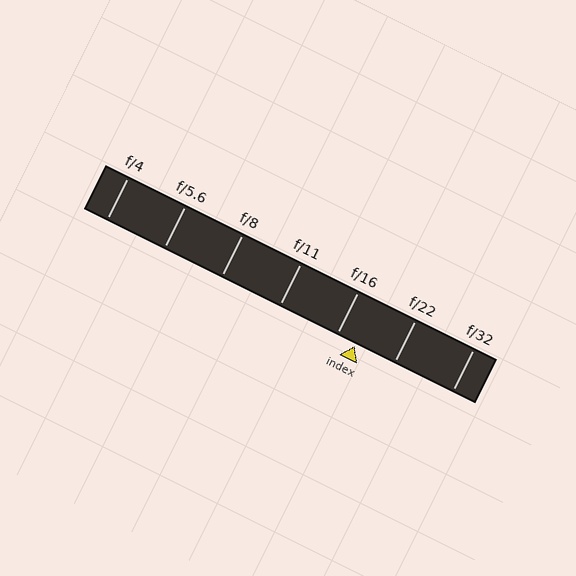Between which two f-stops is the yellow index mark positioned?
The index mark is between f/16 and f/22.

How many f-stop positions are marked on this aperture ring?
There are 7 f-stop positions marked.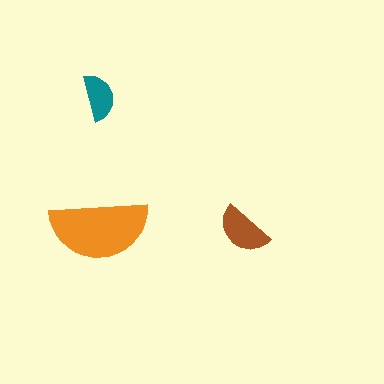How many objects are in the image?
There are 3 objects in the image.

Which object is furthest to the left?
The orange semicircle is leftmost.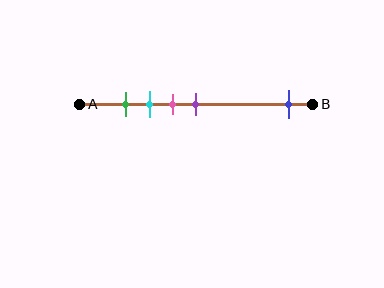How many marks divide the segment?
There are 5 marks dividing the segment.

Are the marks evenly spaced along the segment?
No, the marks are not evenly spaced.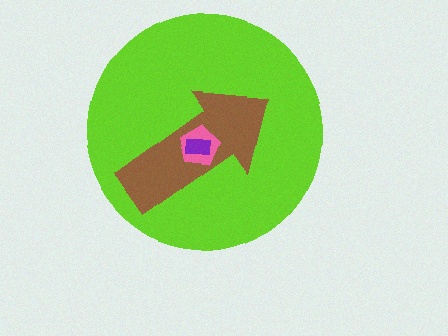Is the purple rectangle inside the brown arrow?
Yes.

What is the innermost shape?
The purple rectangle.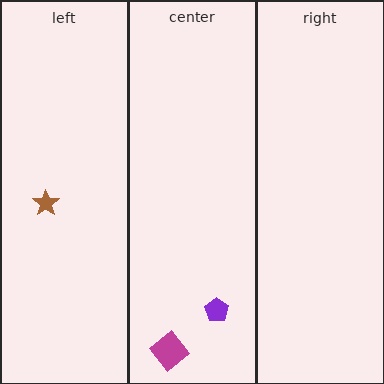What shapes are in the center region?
The purple pentagon, the magenta diamond.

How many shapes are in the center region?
2.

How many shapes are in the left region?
1.